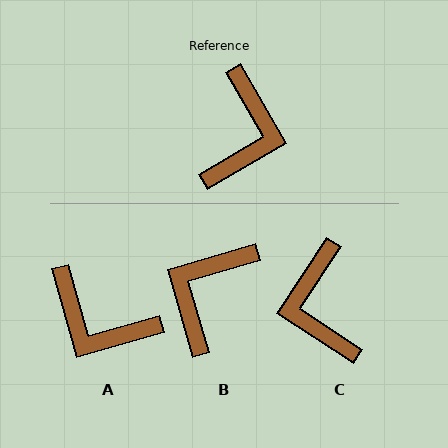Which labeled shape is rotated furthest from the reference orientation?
B, about 166 degrees away.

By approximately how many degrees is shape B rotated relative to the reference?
Approximately 166 degrees counter-clockwise.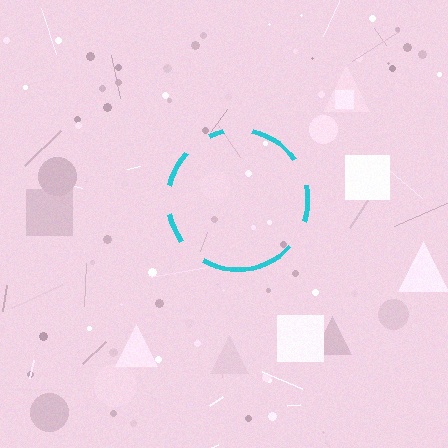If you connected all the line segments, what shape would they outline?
They would outline a circle.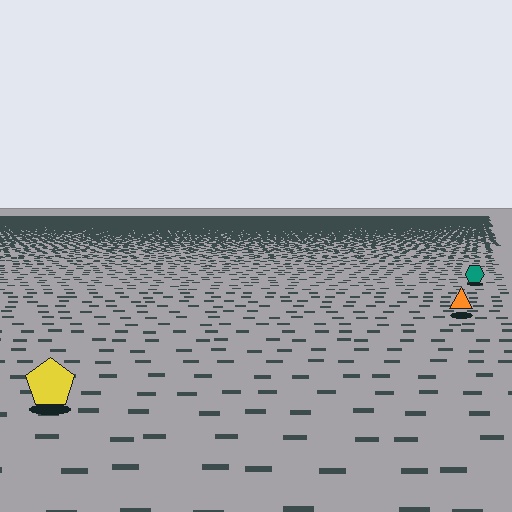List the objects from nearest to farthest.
From nearest to farthest: the yellow pentagon, the orange triangle, the teal hexagon.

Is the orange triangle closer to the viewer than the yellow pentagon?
No. The yellow pentagon is closer — you can tell from the texture gradient: the ground texture is coarser near it.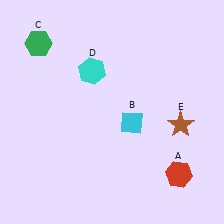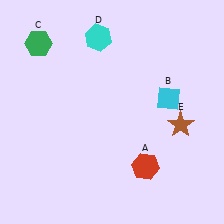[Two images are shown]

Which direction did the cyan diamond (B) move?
The cyan diamond (B) moved right.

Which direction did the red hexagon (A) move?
The red hexagon (A) moved left.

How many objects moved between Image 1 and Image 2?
3 objects moved between the two images.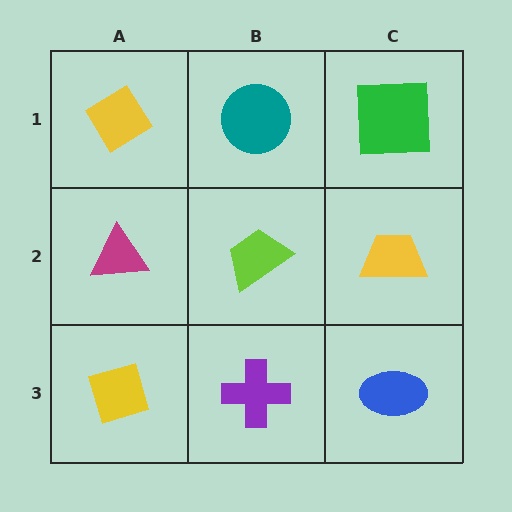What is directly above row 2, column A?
A yellow diamond.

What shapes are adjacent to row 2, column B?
A teal circle (row 1, column B), a purple cross (row 3, column B), a magenta triangle (row 2, column A), a yellow trapezoid (row 2, column C).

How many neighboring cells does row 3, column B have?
3.